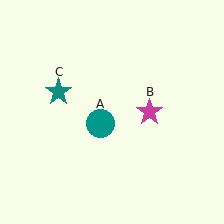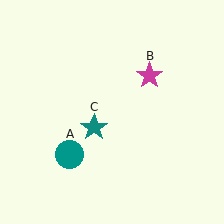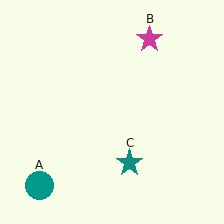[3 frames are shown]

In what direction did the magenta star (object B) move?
The magenta star (object B) moved up.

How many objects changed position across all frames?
3 objects changed position: teal circle (object A), magenta star (object B), teal star (object C).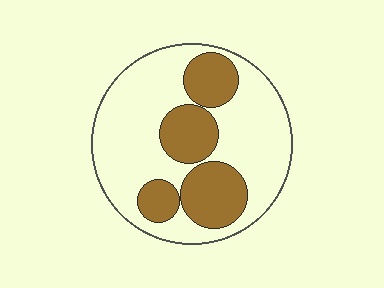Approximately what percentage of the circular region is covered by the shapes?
Approximately 30%.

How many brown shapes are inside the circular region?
4.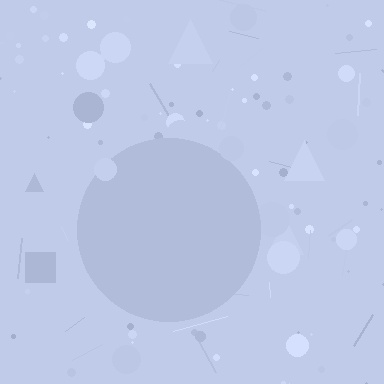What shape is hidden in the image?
A circle is hidden in the image.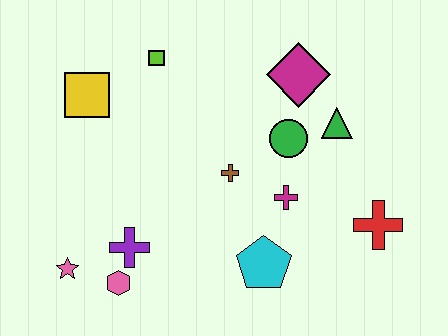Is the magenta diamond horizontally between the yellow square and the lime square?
No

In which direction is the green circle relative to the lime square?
The green circle is to the right of the lime square.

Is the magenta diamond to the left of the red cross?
Yes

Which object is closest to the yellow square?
The lime square is closest to the yellow square.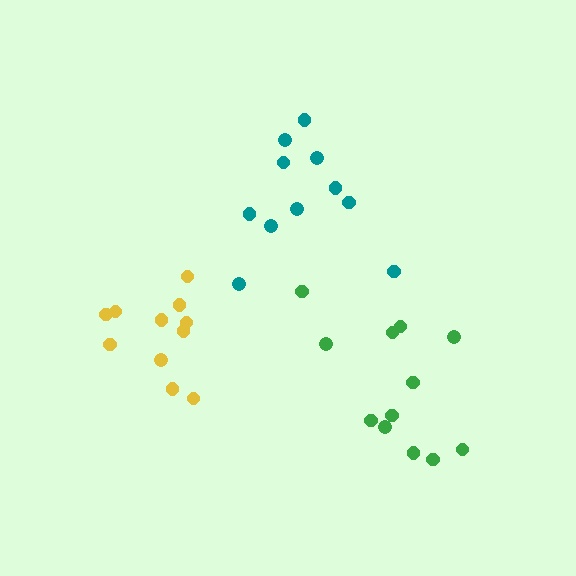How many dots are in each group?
Group 1: 11 dots, Group 2: 11 dots, Group 3: 12 dots (34 total).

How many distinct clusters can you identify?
There are 3 distinct clusters.